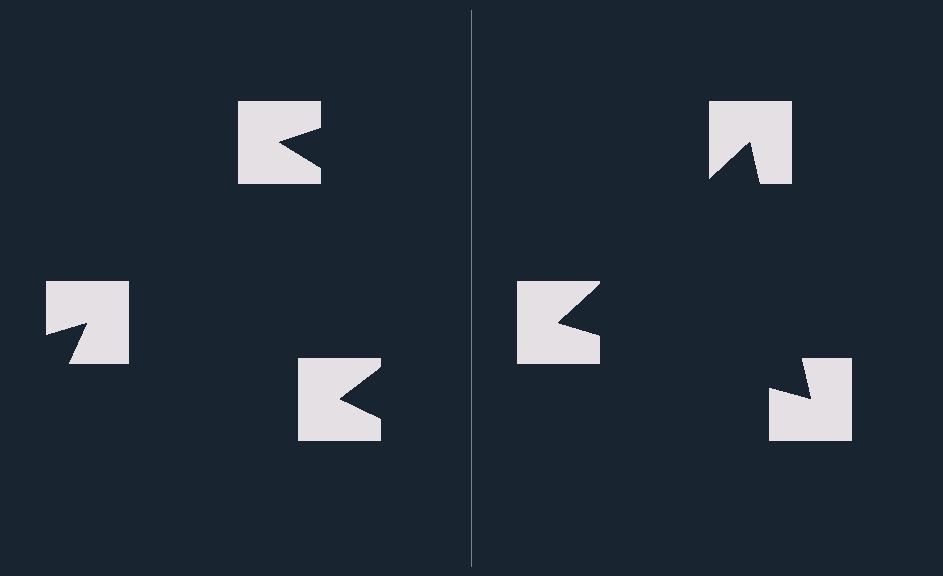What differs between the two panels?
The notched squares are positioned identically on both sides; only the wedge orientations differ. On the right they align to a triangle; on the left they are misaligned.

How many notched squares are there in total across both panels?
6 — 3 on each side.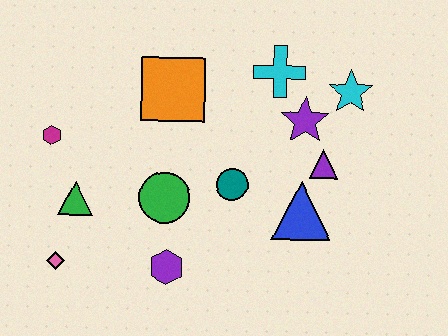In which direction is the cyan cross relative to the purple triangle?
The cyan cross is above the purple triangle.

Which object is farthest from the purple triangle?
The pink diamond is farthest from the purple triangle.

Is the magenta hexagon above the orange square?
No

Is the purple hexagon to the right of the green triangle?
Yes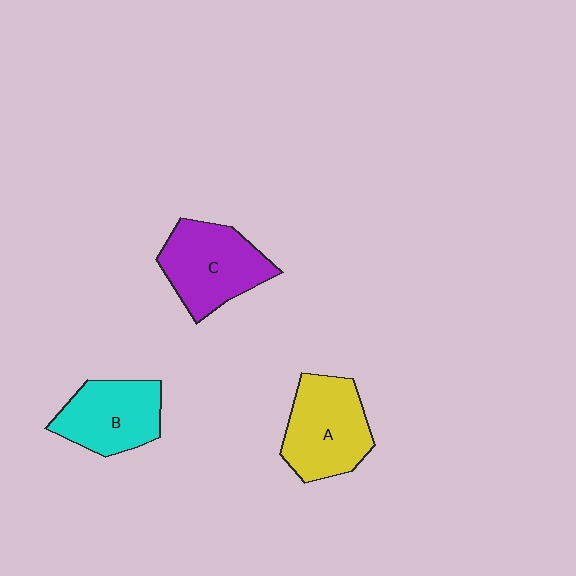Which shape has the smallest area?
Shape B (cyan).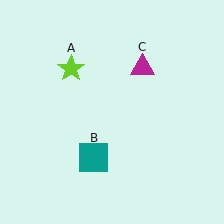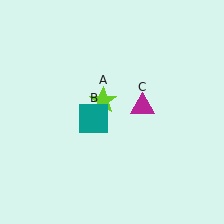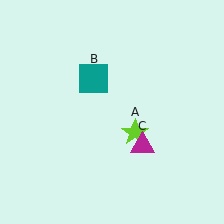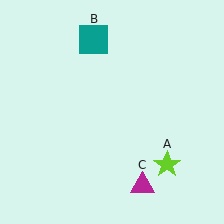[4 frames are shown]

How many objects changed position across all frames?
3 objects changed position: lime star (object A), teal square (object B), magenta triangle (object C).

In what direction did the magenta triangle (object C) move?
The magenta triangle (object C) moved down.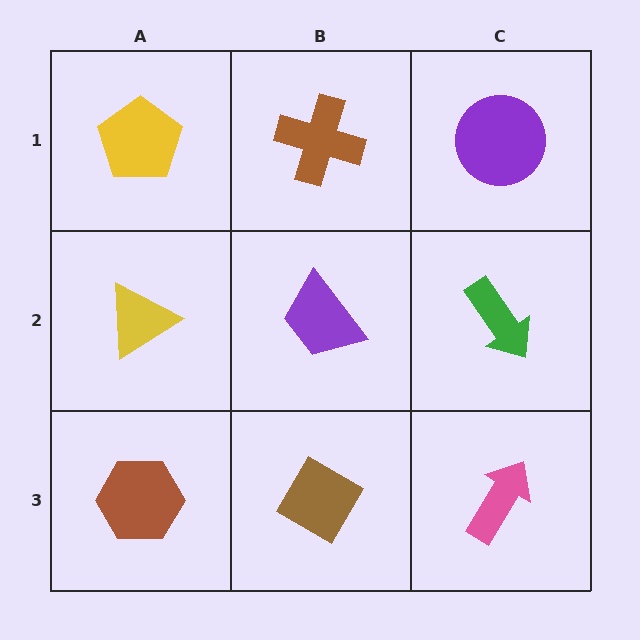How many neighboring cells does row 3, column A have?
2.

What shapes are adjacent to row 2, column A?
A yellow pentagon (row 1, column A), a brown hexagon (row 3, column A), a purple trapezoid (row 2, column B).